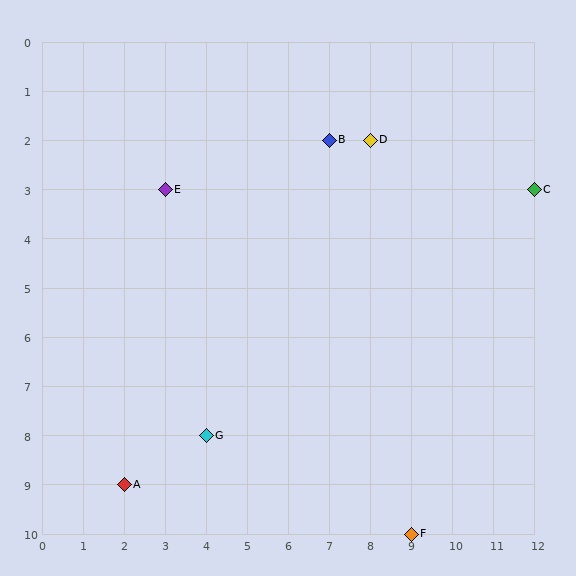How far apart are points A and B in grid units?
Points A and B are 5 columns and 7 rows apart (about 8.6 grid units diagonally).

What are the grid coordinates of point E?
Point E is at grid coordinates (3, 3).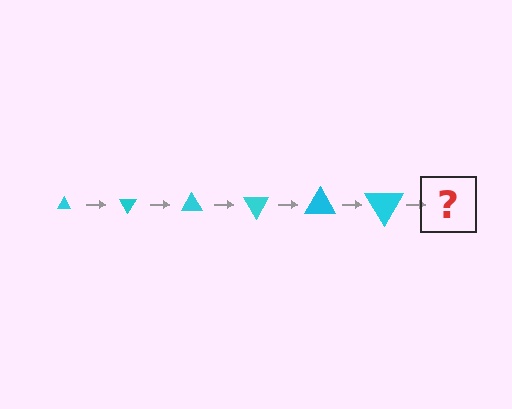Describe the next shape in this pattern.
It should be a triangle, larger than the previous one and rotated 360 degrees from the start.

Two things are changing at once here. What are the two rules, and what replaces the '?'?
The two rules are that the triangle grows larger each step and it rotates 60 degrees each step. The '?' should be a triangle, larger than the previous one and rotated 360 degrees from the start.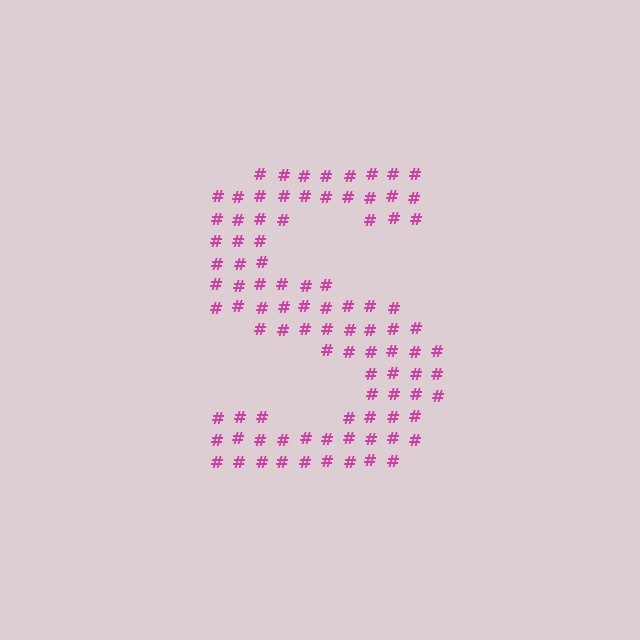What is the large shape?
The large shape is the letter S.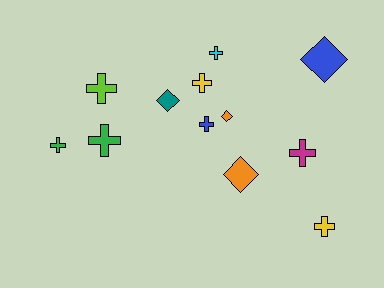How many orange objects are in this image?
There are 2 orange objects.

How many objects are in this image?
There are 12 objects.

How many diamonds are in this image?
There are 4 diamonds.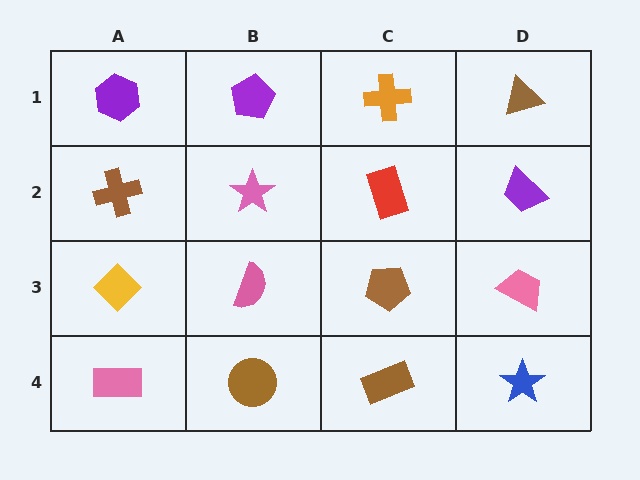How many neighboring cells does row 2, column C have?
4.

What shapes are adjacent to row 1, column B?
A pink star (row 2, column B), a purple hexagon (row 1, column A), an orange cross (row 1, column C).